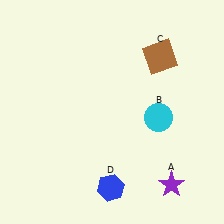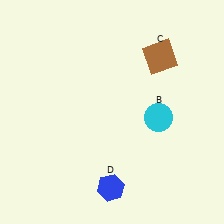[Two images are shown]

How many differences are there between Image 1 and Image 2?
There is 1 difference between the two images.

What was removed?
The purple star (A) was removed in Image 2.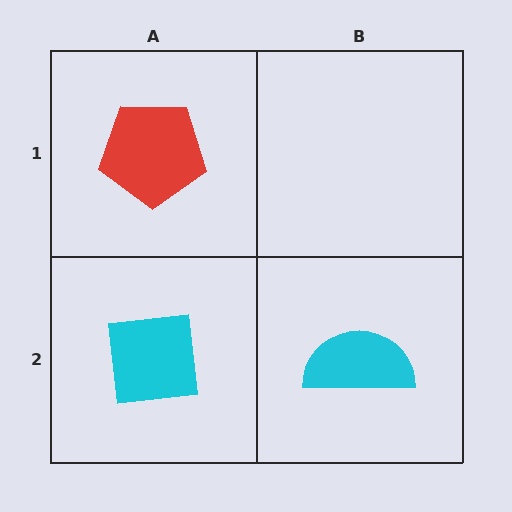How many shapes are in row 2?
2 shapes.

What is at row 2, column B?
A cyan semicircle.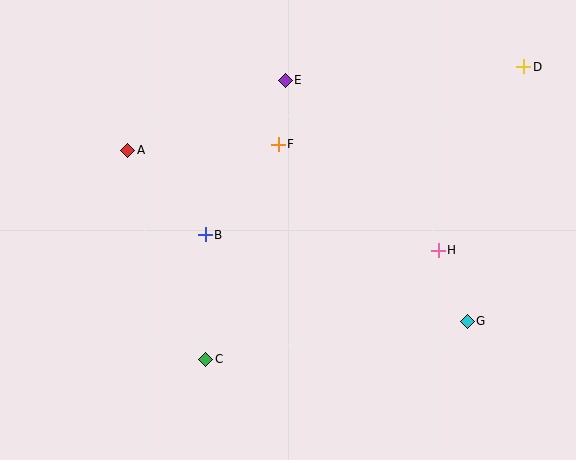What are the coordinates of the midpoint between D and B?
The midpoint between D and B is at (364, 151).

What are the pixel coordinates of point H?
Point H is at (438, 250).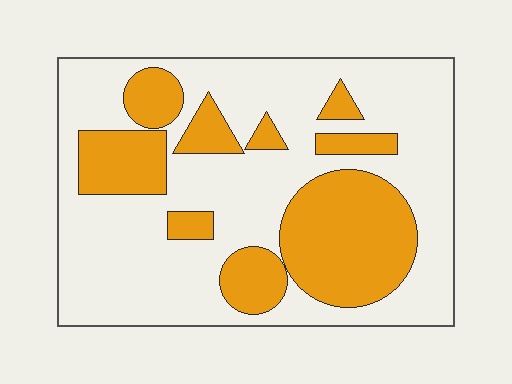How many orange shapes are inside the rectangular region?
9.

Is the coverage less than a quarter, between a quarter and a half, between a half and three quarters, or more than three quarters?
Between a quarter and a half.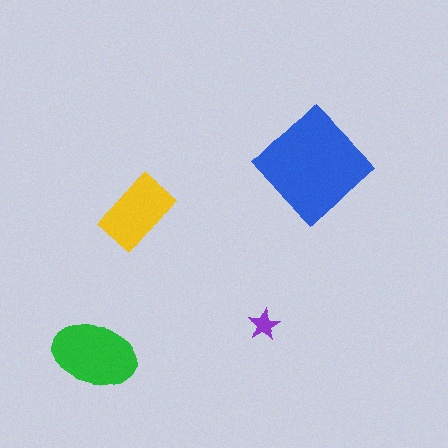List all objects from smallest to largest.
The purple star, the yellow rectangle, the green ellipse, the blue diamond.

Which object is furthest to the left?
The green ellipse is leftmost.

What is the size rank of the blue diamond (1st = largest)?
1st.